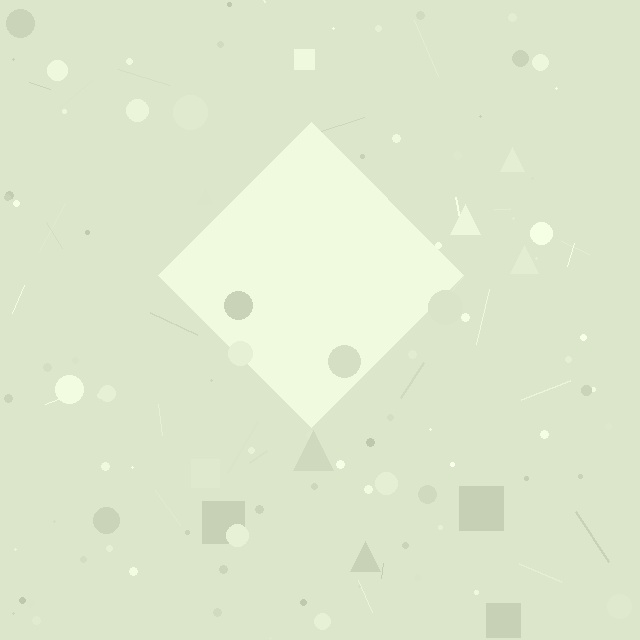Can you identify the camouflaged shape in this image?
The camouflaged shape is a diamond.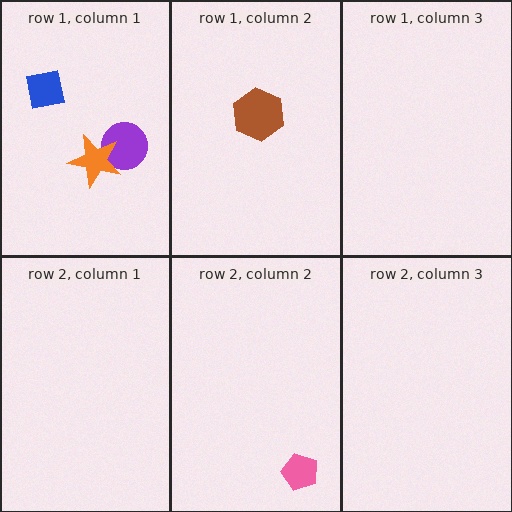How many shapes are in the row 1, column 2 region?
1.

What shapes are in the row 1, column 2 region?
The brown hexagon.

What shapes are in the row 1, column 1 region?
The purple circle, the orange star, the blue square.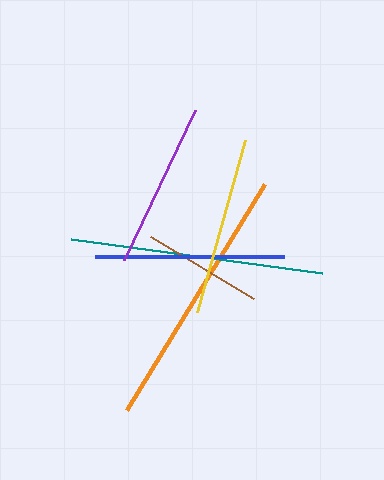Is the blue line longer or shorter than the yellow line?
The blue line is longer than the yellow line.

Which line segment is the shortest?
The brown line is the shortest at approximately 120 pixels.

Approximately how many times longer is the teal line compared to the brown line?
The teal line is approximately 2.1 times the length of the brown line.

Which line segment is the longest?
The orange line is the longest at approximately 264 pixels.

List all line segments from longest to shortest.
From longest to shortest: orange, teal, blue, yellow, purple, brown.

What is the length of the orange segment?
The orange segment is approximately 264 pixels long.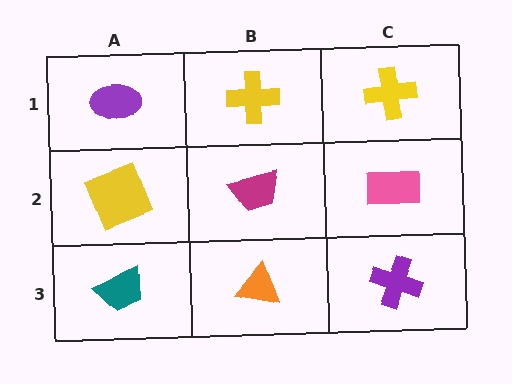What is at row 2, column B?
A magenta trapezoid.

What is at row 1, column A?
A purple ellipse.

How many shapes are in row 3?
3 shapes.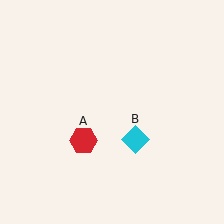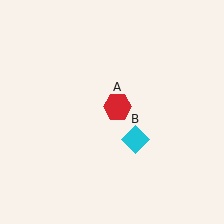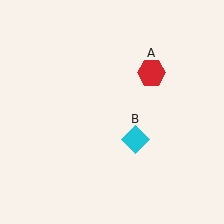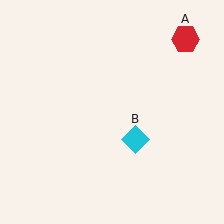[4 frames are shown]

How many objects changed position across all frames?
1 object changed position: red hexagon (object A).